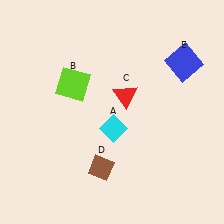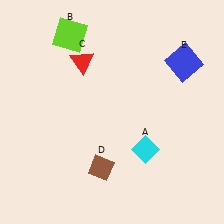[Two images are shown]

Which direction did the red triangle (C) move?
The red triangle (C) moved left.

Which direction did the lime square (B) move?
The lime square (B) moved up.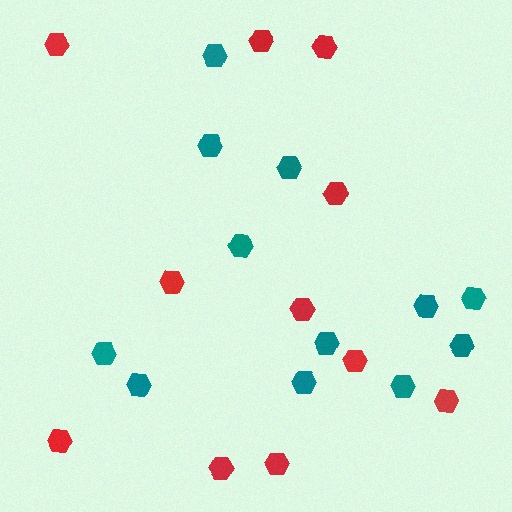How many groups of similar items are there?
There are 2 groups: one group of red hexagons (11) and one group of teal hexagons (12).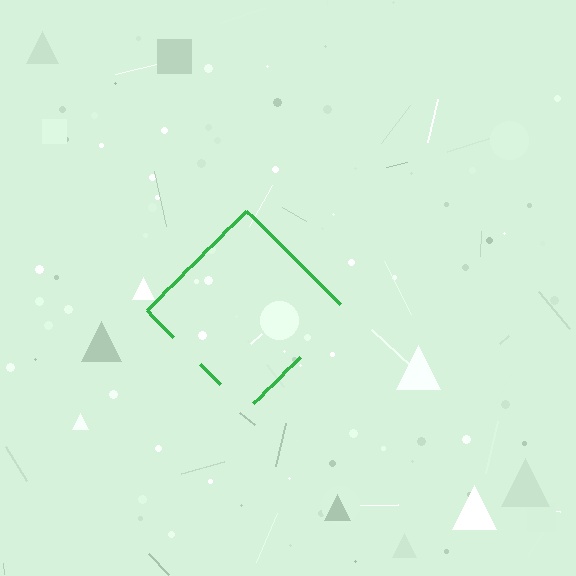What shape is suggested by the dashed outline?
The dashed outline suggests a diamond.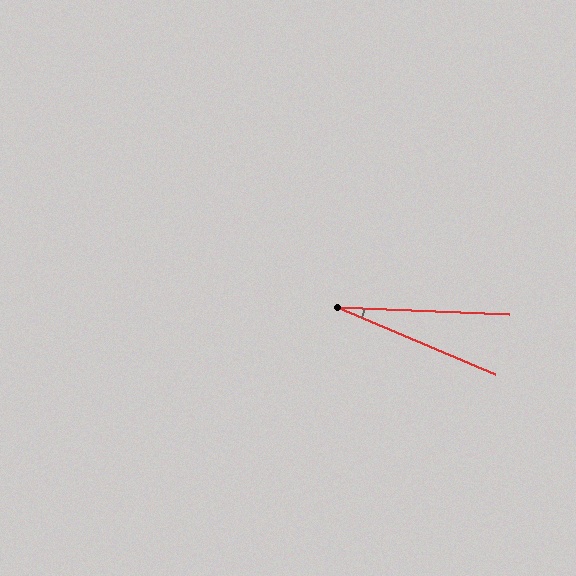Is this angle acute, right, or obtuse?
It is acute.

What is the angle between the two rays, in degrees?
Approximately 21 degrees.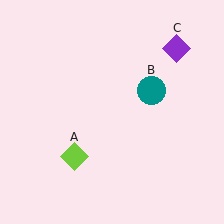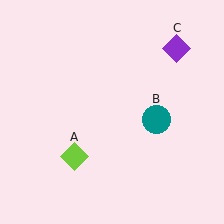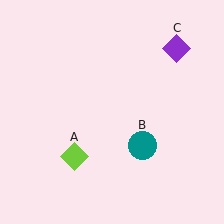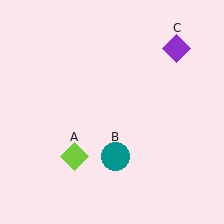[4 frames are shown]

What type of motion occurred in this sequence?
The teal circle (object B) rotated clockwise around the center of the scene.